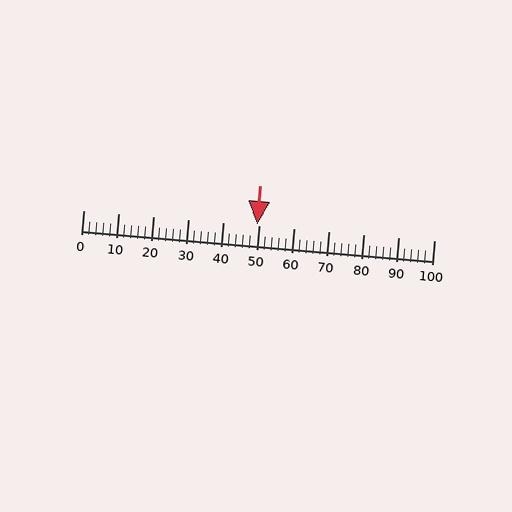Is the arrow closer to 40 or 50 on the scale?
The arrow is closer to 50.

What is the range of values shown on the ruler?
The ruler shows values from 0 to 100.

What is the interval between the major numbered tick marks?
The major tick marks are spaced 10 units apart.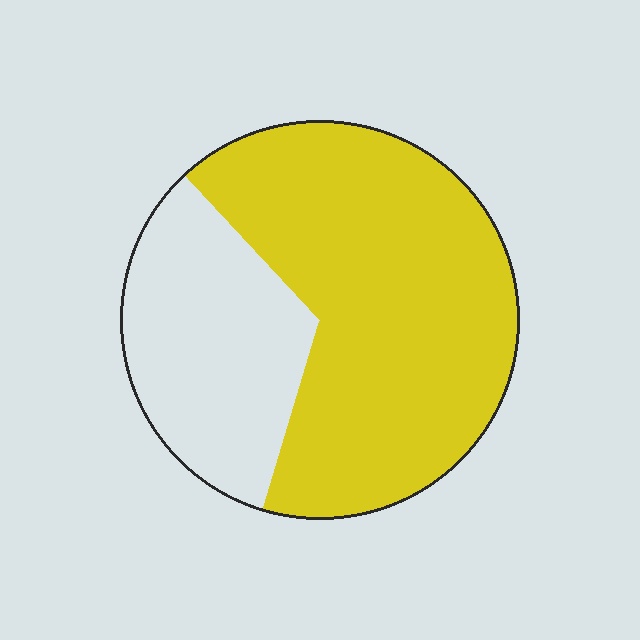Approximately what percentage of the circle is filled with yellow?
Approximately 65%.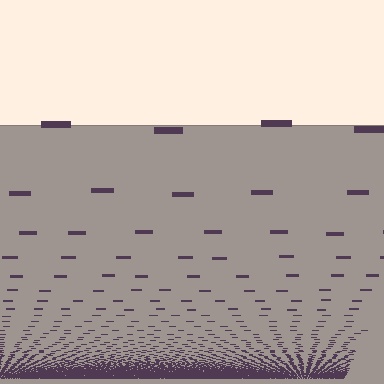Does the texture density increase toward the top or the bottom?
Density increases toward the bottom.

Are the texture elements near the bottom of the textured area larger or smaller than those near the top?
Smaller. The gradient is inverted — elements near the bottom are smaller and denser.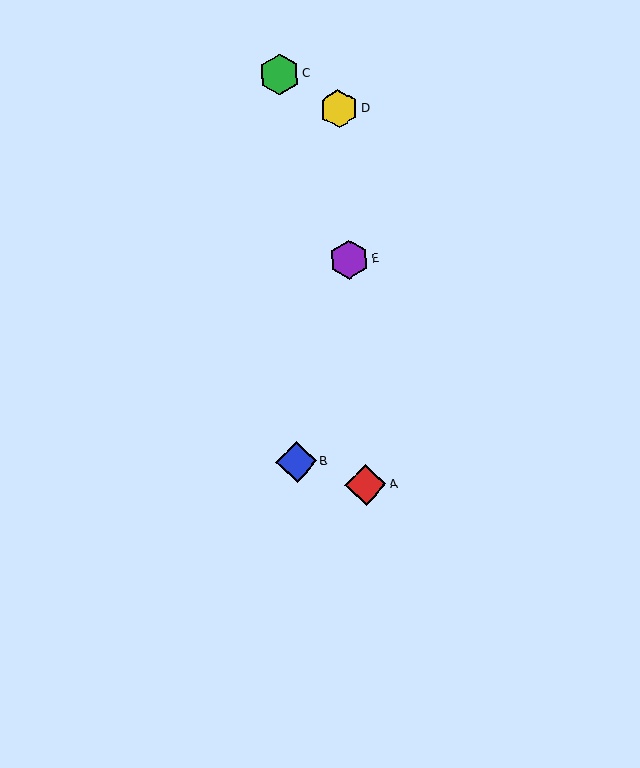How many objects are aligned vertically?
2 objects (B, C) are aligned vertically.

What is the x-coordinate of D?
Object D is at x≈338.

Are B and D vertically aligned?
No, B is at x≈296 and D is at x≈338.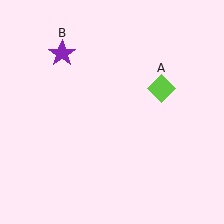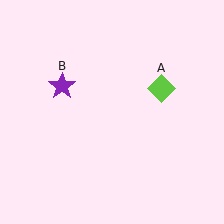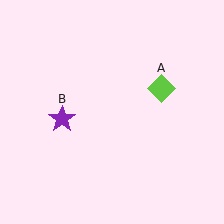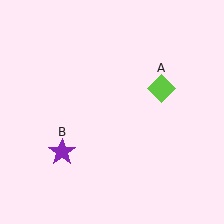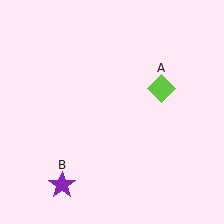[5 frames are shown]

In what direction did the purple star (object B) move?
The purple star (object B) moved down.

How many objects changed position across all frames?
1 object changed position: purple star (object B).